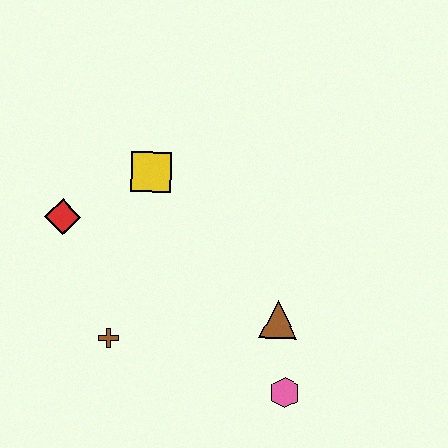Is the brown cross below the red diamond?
Yes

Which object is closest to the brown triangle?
The pink hexagon is closest to the brown triangle.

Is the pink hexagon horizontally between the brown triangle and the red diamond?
No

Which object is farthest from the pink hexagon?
The red diamond is farthest from the pink hexagon.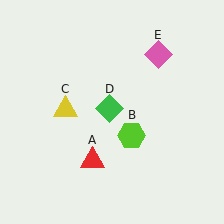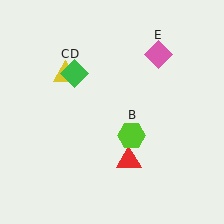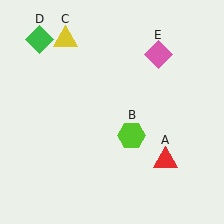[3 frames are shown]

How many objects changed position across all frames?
3 objects changed position: red triangle (object A), yellow triangle (object C), green diamond (object D).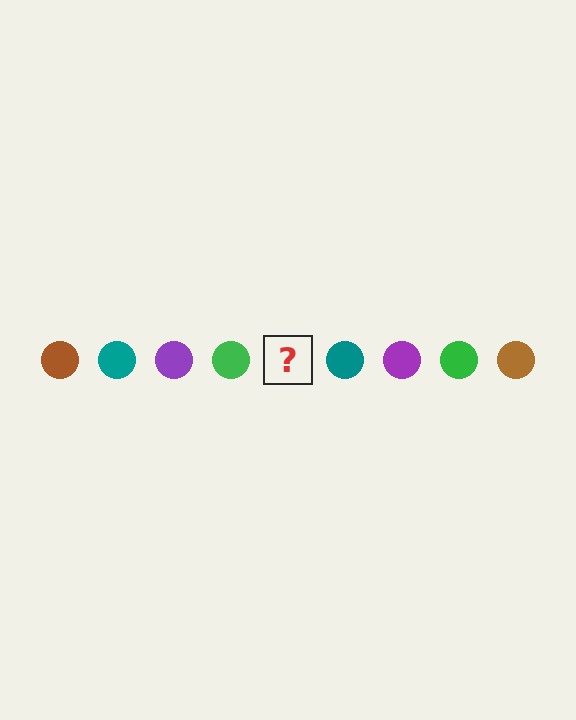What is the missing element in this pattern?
The missing element is a brown circle.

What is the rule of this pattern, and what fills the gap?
The rule is that the pattern cycles through brown, teal, purple, green circles. The gap should be filled with a brown circle.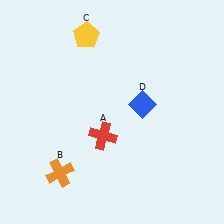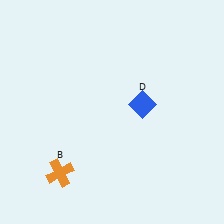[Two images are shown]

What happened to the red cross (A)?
The red cross (A) was removed in Image 2. It was in the bottom-left area of Image 1.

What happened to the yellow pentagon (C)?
The yellow pentagon (C) was removed in Image 2. It was in the top-left area of Image 1.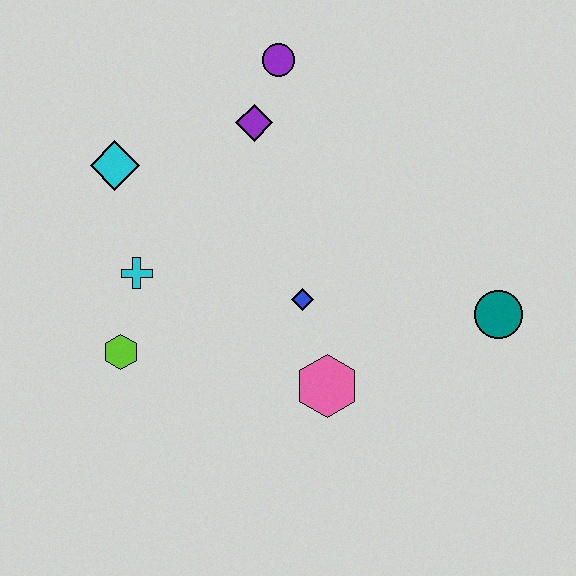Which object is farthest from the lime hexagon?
The teal circle is farthest from the lime hexagon.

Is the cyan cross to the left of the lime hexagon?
No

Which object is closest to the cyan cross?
The lime hexagon is closest to the cyan cross.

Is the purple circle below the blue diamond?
No